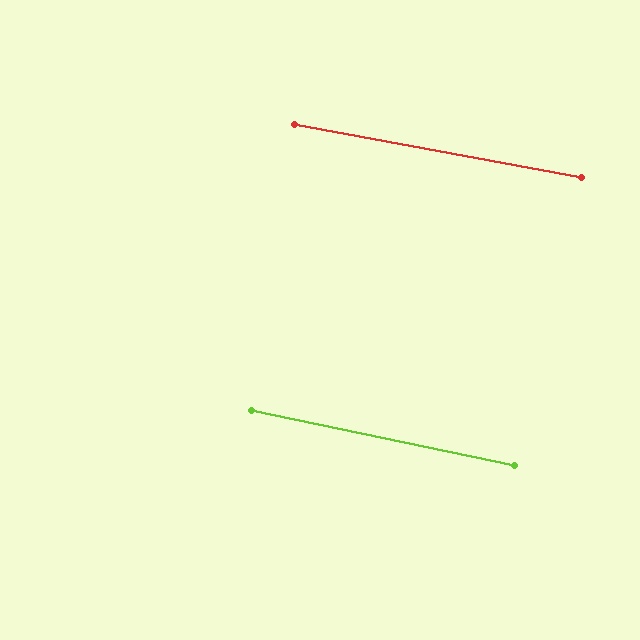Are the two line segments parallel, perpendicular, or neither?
Parallel — their directions differ by only 1.3°.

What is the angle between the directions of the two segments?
Approximately 1 degree.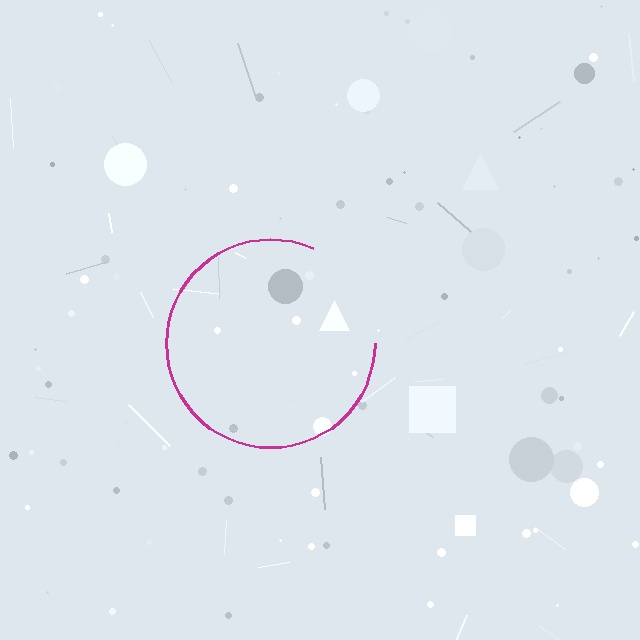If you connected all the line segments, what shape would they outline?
They would outline a circle.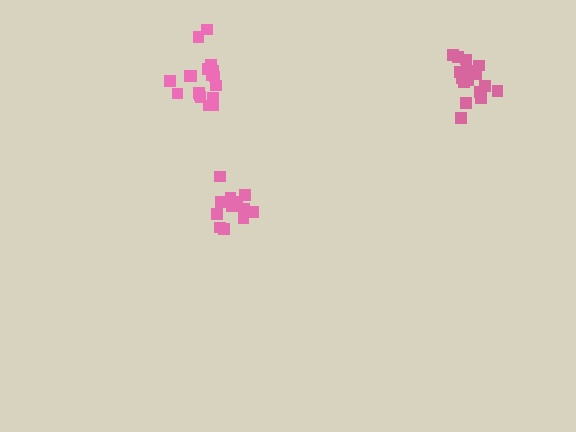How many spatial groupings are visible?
There are 3 spatial groupings.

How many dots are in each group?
Group 1: 18 dots, Group 2: 18 dots, Group 3: 14 dots (50 total).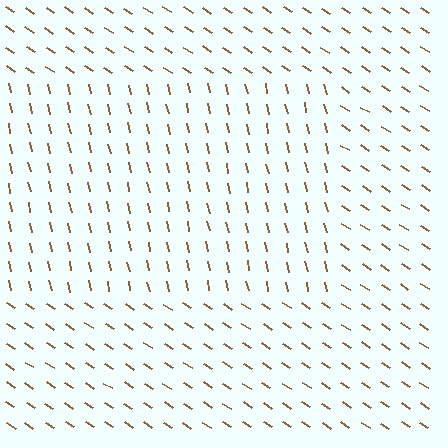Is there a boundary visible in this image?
Yes, there is a texture boundary formed by a change in line orientation.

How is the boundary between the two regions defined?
The boundary is defined purely by a change in line orientation (approximately 45 degrees difference). All lines are the same color and thickness.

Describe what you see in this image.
The image is filled with small brown line segments. A rectangle region in the image has lines oriented differently from the surrounding lines, creating a visible texture boundary.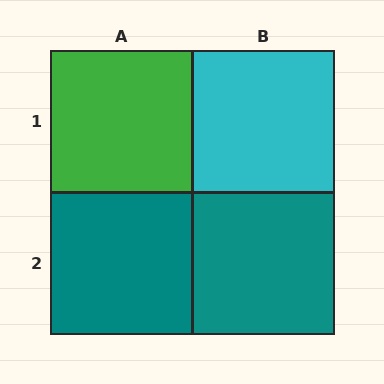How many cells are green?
1 cell is green.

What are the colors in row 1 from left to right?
Green, cyan.